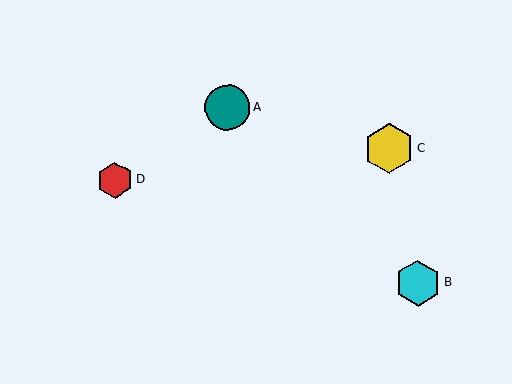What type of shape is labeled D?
Shape D is a red hexagon.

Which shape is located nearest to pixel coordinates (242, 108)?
The teal circle (labeled A) at (227, 107) is nearest to that location.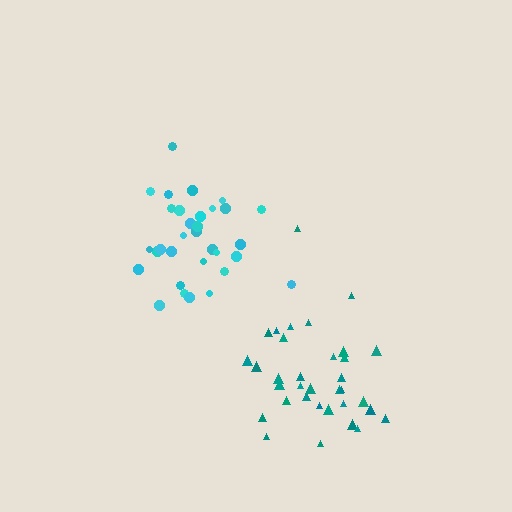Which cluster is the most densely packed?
Cyan.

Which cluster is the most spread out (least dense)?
Teal.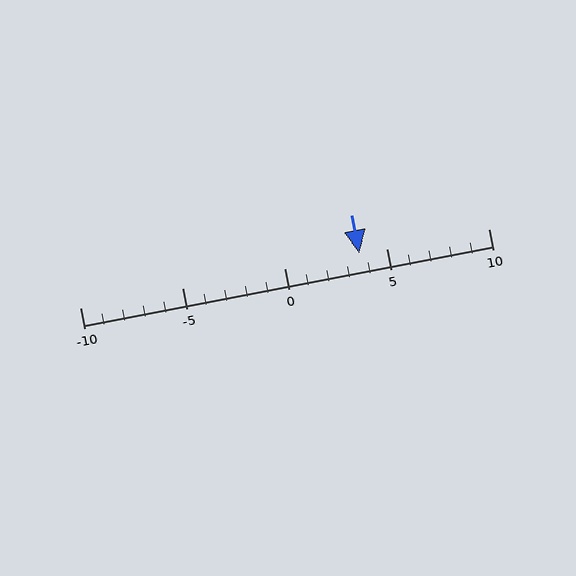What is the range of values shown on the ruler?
The ruler shows values from -10 to 10.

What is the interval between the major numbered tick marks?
The major tick marks are spaced 5 units apart.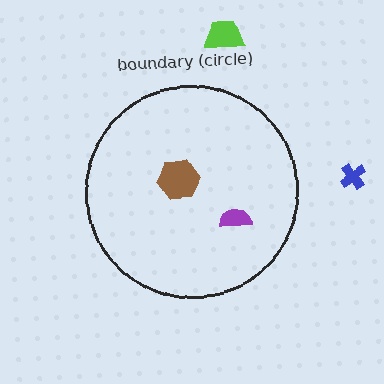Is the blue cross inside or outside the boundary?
Outside.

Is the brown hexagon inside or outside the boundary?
Inside.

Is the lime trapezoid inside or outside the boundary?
Outside.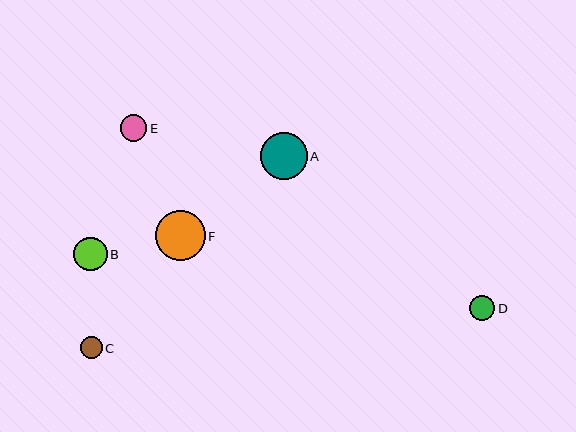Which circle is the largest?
Circle F is the largest with a size of approximately 50 pixels.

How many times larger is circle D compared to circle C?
Circle D is approximately 1.2 times the size of circle C.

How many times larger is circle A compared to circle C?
Circle A is approximately 2.2 times the size of circle C.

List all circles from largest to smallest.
From largest to smallest: F, A, B, E, D, C.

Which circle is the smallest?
Circle C is the smallest with a size of approximately 22 pixels.